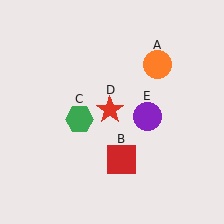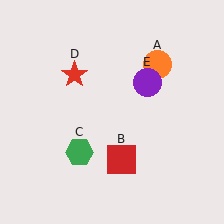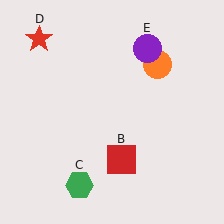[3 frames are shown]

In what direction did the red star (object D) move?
The red star (object D) moved up and to the left.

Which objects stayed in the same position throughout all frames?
Orange circle (object A) and red square (object B) remained stationary.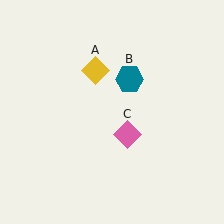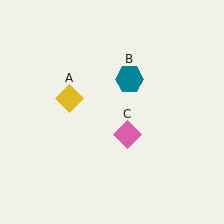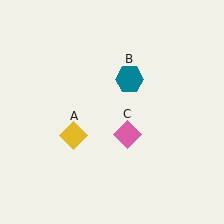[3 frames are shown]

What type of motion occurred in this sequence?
The yellow diamond (object A) rotated counterclockwise around the center of the scene.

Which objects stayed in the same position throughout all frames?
Teal hexagon (object B) and pink diamond (object C) remained stationary.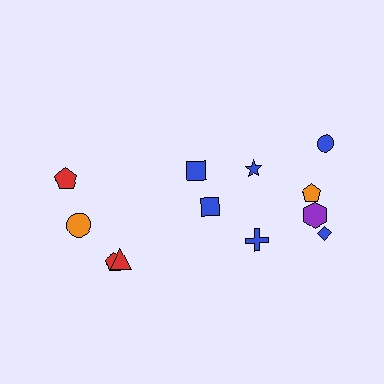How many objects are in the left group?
There are 4 objects.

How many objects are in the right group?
There are 8 objects.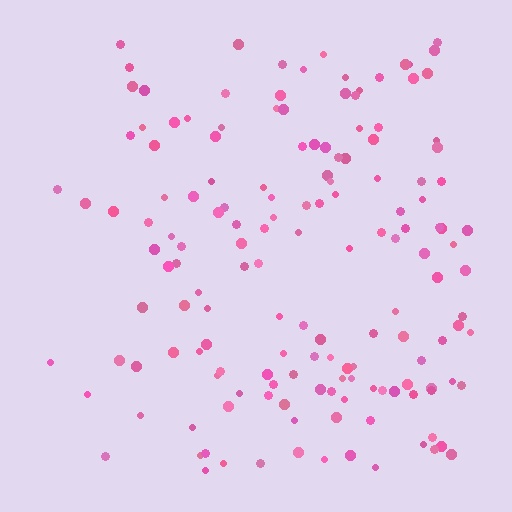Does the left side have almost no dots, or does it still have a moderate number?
Still a moderate number, just noticeably fewer than the right.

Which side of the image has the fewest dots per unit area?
The left.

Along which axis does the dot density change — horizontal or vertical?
Horizontal.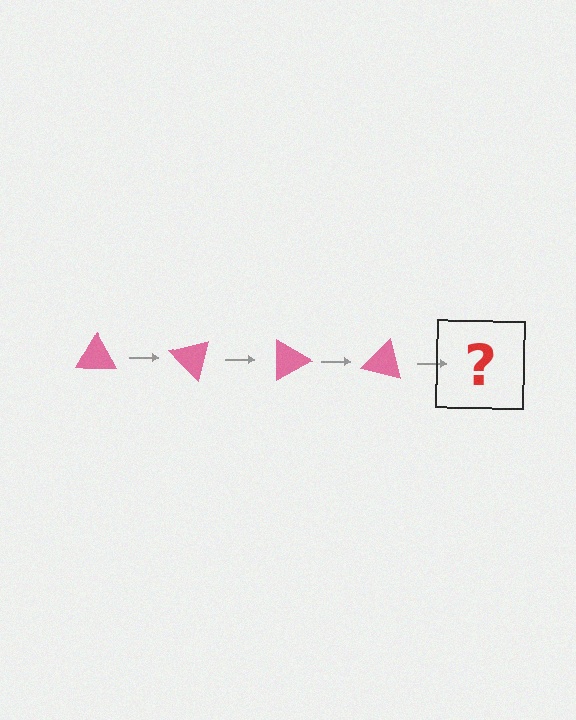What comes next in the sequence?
The next element should be a pink triangle rotated 180 degrees.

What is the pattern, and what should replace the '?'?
The pattern is that the triangle rotates 45 degrees each step. The '?' should be a pink triangle rotated 180 degrees.